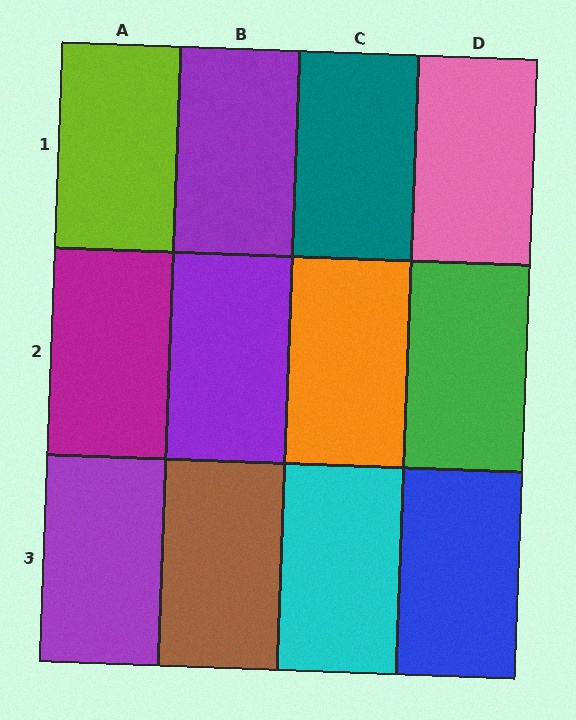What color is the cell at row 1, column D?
Pink.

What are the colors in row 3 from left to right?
Purple, brown, cyan, blue.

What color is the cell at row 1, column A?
Lime.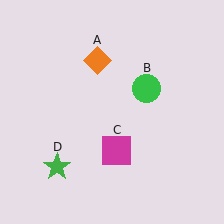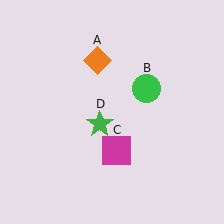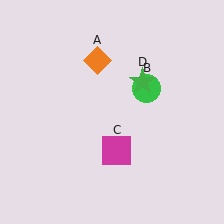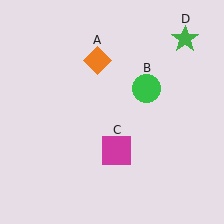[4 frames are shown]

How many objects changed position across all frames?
1 object changed position: green star (object D).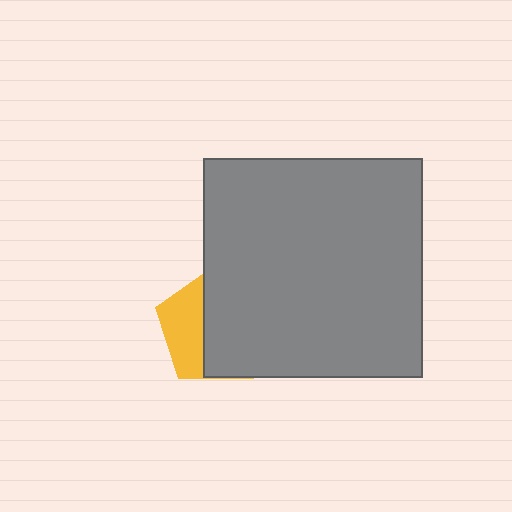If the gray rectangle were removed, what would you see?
You would see the complete yellow pentagon.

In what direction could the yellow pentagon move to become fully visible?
The yellow pentagon could move left. That would shift it out from behind the gray rectangle entirely.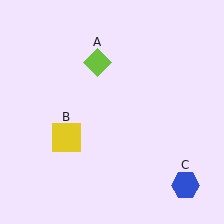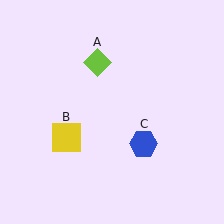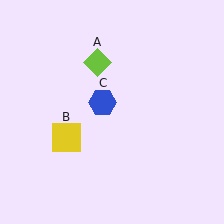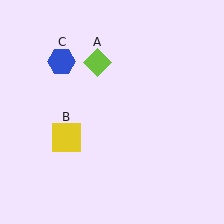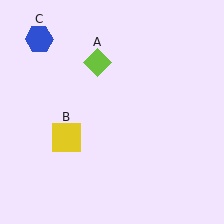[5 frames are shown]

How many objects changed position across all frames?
1 object changed position: blue hexagon (object C).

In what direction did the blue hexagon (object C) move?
The blue hexagon (object C) moved up and to the left.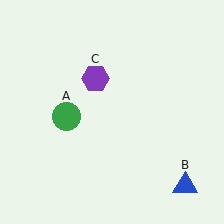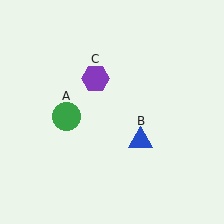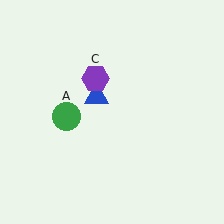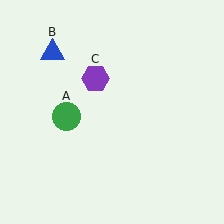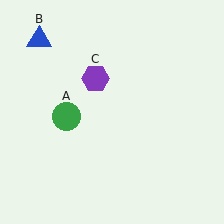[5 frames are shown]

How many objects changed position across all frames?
1 object changed position: blue triangle (object B).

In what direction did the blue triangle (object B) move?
The blue triangle (object B) moved up and to the left.